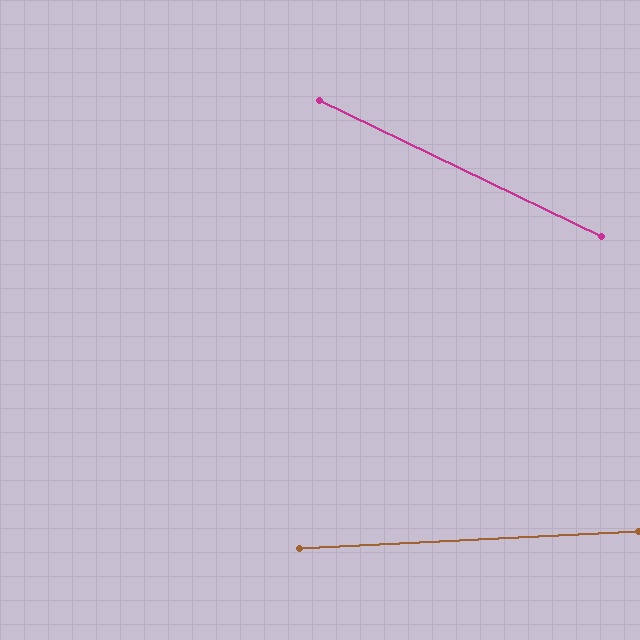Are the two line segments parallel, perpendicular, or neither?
Neither parallel nor perpendicular — they differ by about 29°.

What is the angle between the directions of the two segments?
Approximately 29 degrees.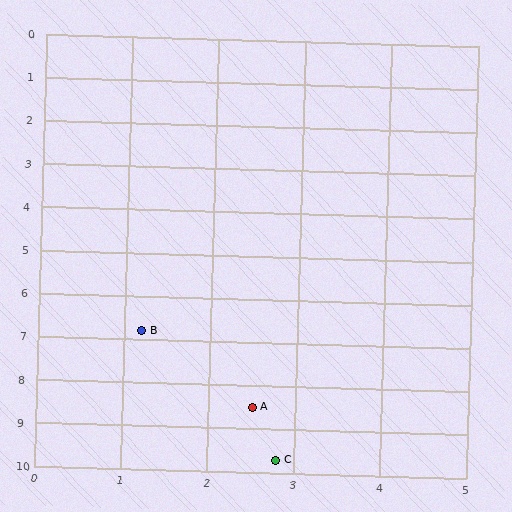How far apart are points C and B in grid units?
Points C and B are about 3.3 grid units apart.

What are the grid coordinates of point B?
Point B is at approximately (1.2, 6.8).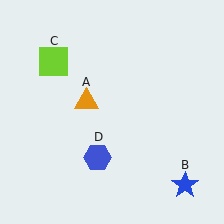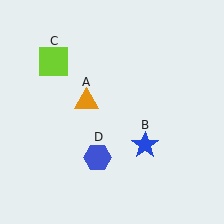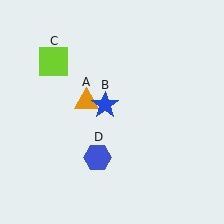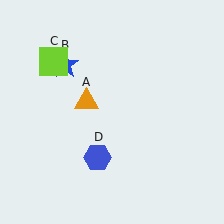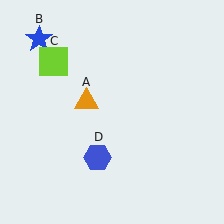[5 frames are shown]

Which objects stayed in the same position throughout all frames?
Orange triangle (object A) and lime square (object C) and blue hexagon (object D) remained stationary.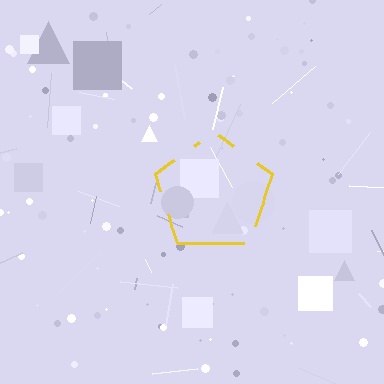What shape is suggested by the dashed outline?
The dashed outline suggests a pentagon.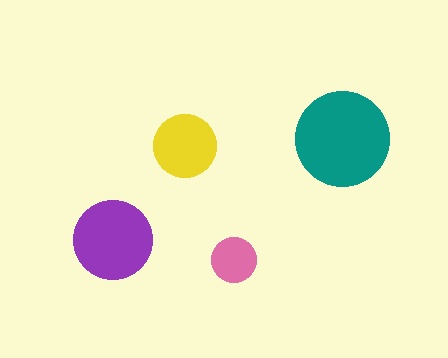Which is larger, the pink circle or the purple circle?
The purple one.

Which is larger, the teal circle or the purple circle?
The teal one.